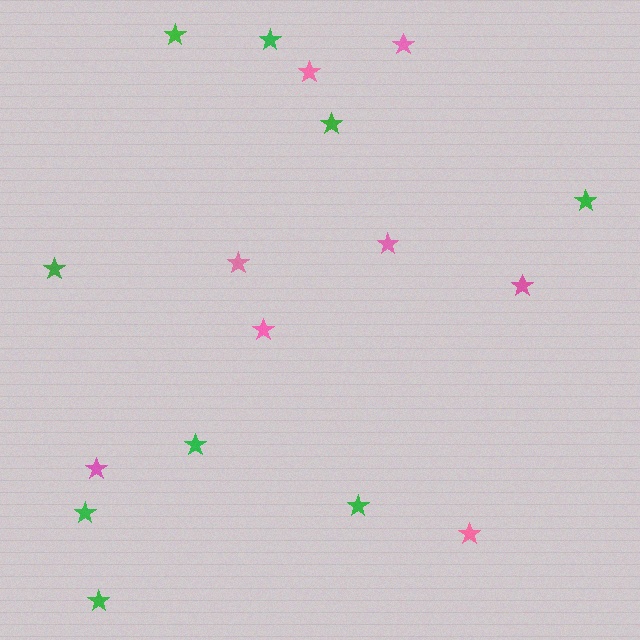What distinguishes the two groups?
There are 2 groups: one group of pink stars (8) and one group of green stars (9).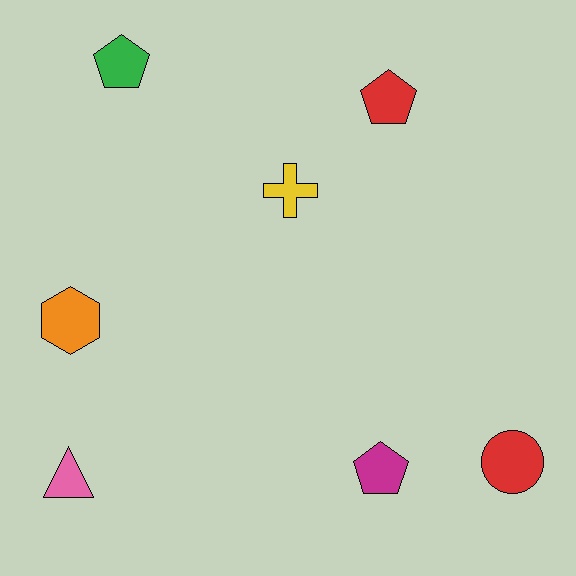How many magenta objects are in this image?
There is 1 magenta object.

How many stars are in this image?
There are no stars.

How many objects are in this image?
There are 7 objects.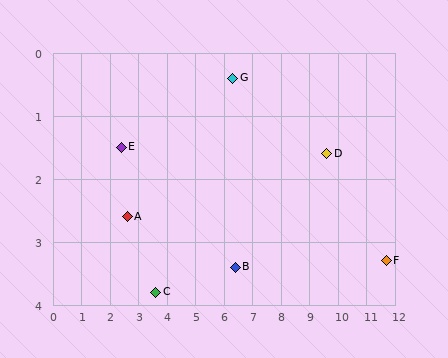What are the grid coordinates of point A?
Point A is at approximately (2.6, 2.6).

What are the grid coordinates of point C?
Point C is at approximately (3.6, 3.8).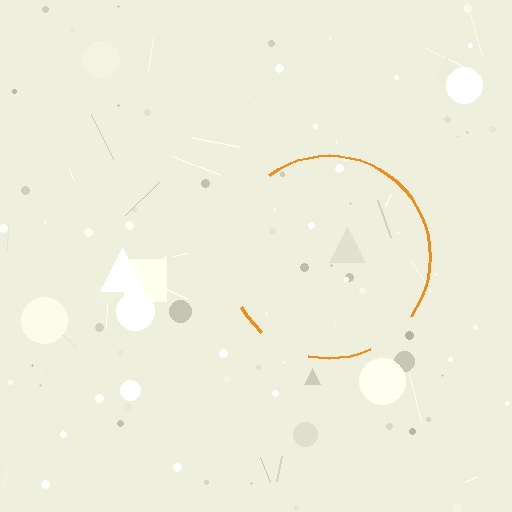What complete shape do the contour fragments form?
The contour fragments form a circle.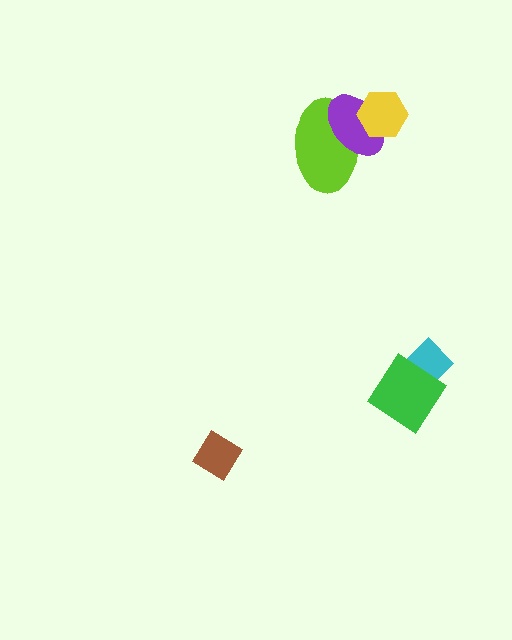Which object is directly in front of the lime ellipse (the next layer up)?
The purple ellipse is directly in front of the lime ellipse.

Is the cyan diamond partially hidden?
Yes, it is partially covered by another shape.